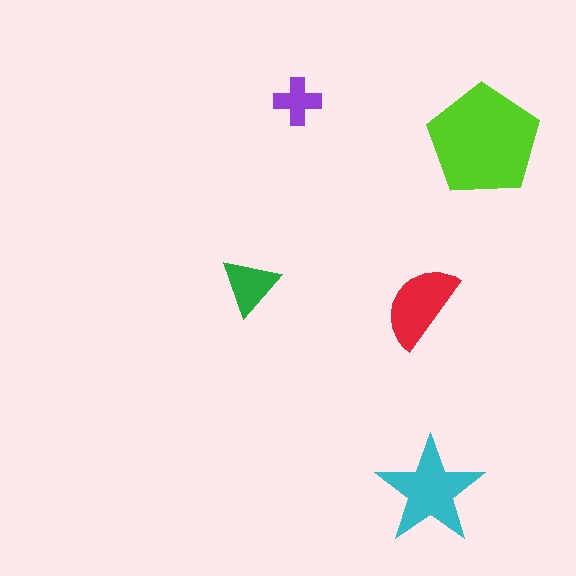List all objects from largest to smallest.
The lime pentagon, the cyan star, the red semicircle, the green triangle, the purple cross.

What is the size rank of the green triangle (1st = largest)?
4th.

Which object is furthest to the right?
The lime pentagon is rightmost.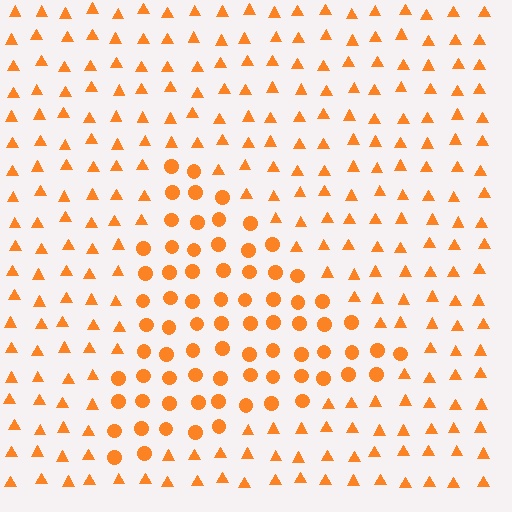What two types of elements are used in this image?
The image uses circles inside the triangle region and triangles outside it.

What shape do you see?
I see a triangle.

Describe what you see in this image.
The image is filled with small orange elements arranged in a uniform grid. A triangle-shaped region contains circles, while the surrounding area contains triangles. The boundary is defined purely by the change in element shape.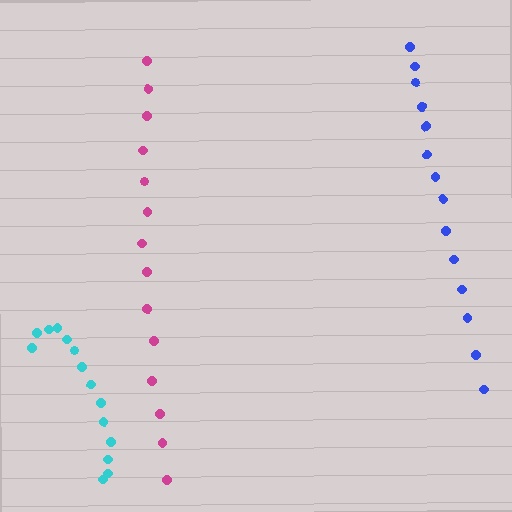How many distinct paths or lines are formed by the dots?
There are 3 distinct paths.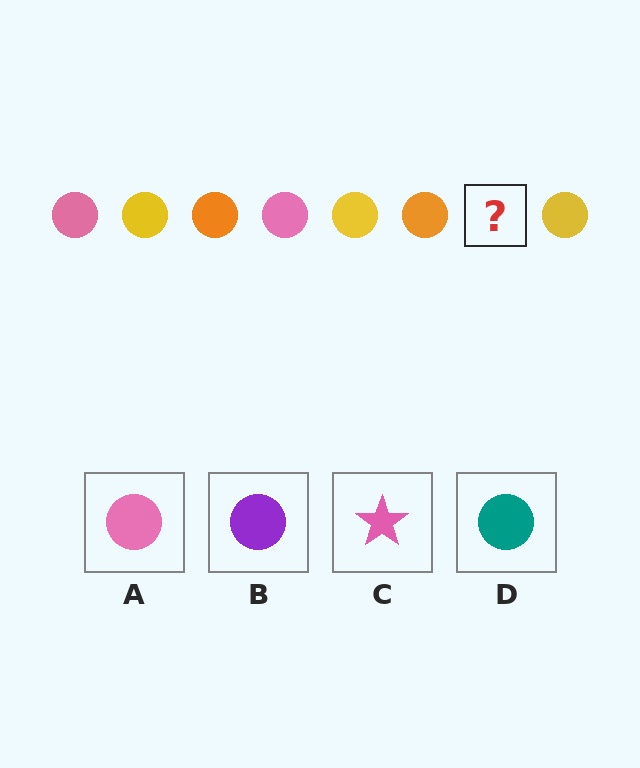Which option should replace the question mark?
Option A.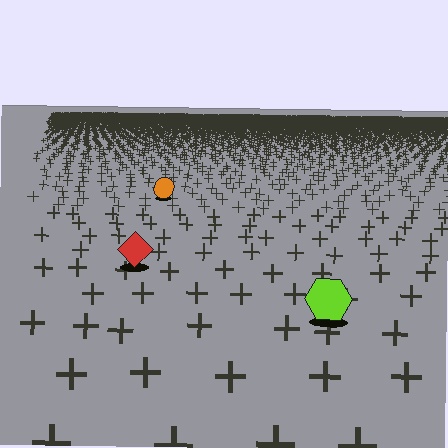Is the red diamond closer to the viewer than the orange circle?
Yes. The red diamond is closer — you can tell from the texture gradient: the ground texture is coarser near it.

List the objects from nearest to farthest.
From nearest to farthest: the lime hexagon, the red diamond, the orange circle.